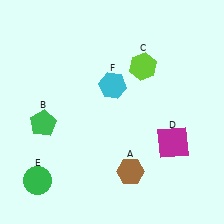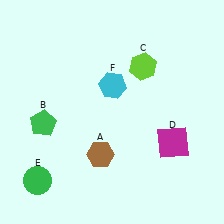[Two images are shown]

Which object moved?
The brown hexagon (A) moved left.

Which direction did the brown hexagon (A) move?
The brown hexagon (A) moved left.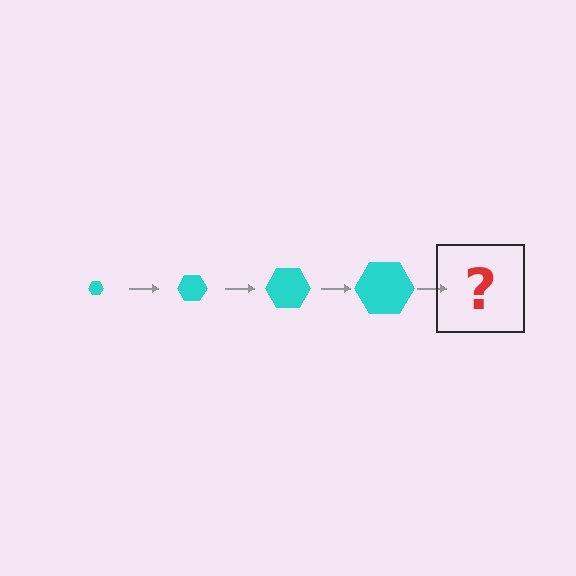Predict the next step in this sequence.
The next step is a cyan hexagon, larger than the previous one.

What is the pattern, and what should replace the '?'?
The pattern is that the hexagon gets progressively larger each step. The '?' should be a cyan hexagon, larger than the previous one.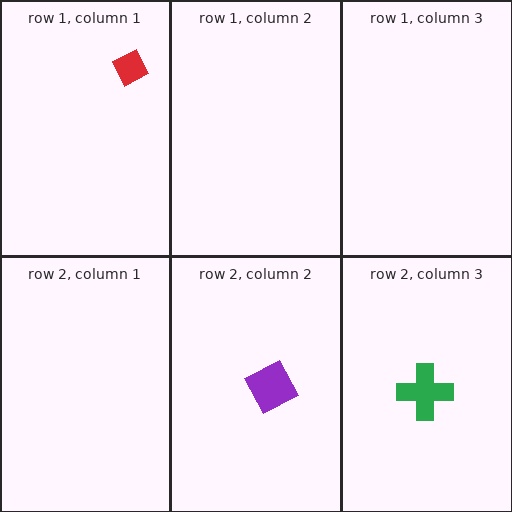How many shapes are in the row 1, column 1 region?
1.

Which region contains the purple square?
The row 2, column 2 region.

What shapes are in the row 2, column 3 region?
The green cross.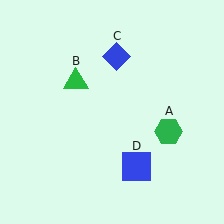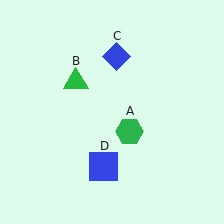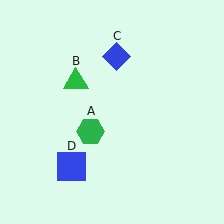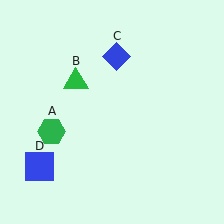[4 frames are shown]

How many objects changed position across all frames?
2 objects changed position: green hexagon (object A), blue square (object D).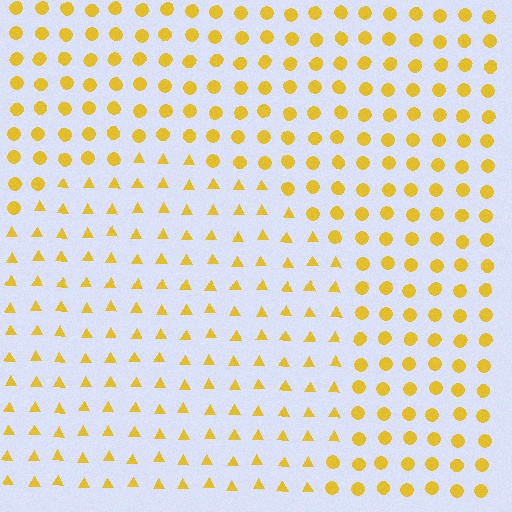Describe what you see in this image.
The image is filled with small yellow elements arranged in a uniform grid. A circle-shaped region contains triangles, while the surrounding area contains circles. The boundary is defined purely by the change in element shape.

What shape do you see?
I see a circle.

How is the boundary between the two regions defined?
The boundary is defined by a change in element shape: triangles inside vs. circles outside. All elements share the same color and spacing.